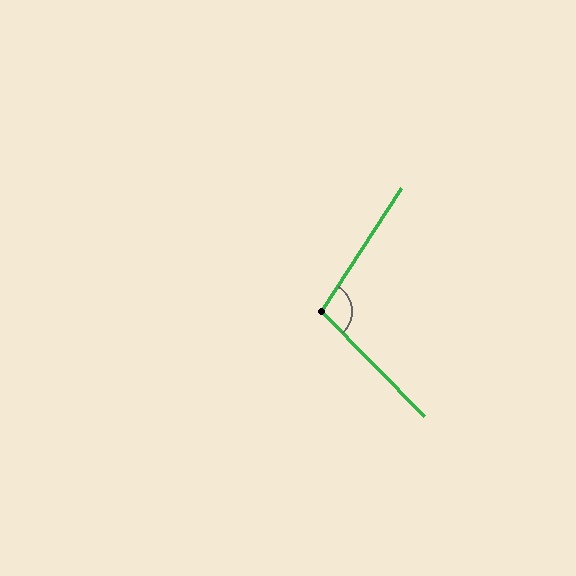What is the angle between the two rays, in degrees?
Approximately 103 degrees.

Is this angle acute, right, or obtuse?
It is obtuse.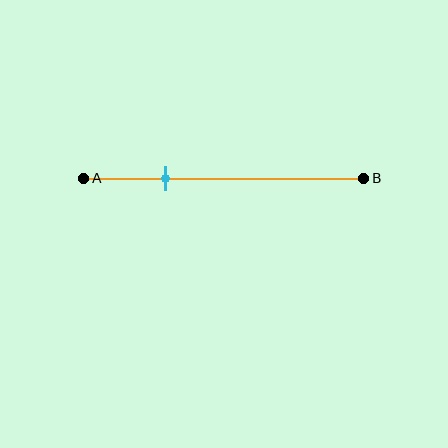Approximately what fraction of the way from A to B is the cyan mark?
The cyan mark is approximately 30% of the way from A to B.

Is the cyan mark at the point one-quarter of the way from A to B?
No, the mark is at about 30% from A, not at the 25% one-quarter point.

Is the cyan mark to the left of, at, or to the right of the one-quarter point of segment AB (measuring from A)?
The cyan mark is to the right of the one-quarter point of segment AB.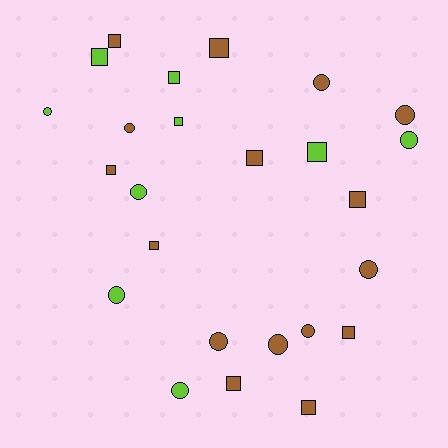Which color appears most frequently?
Brown, with 16 objects.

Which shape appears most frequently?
Square, with 13 objects.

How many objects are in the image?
There are 25 objects.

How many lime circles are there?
There are 5 lime circles.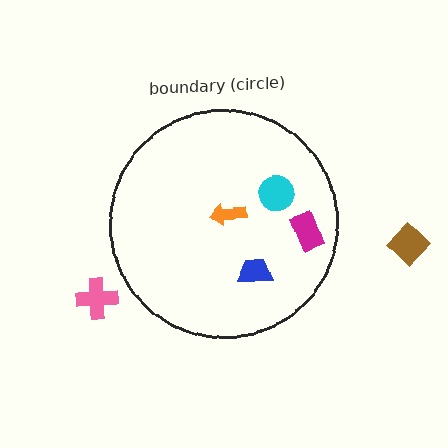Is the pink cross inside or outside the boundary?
Outside.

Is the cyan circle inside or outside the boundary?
Inside.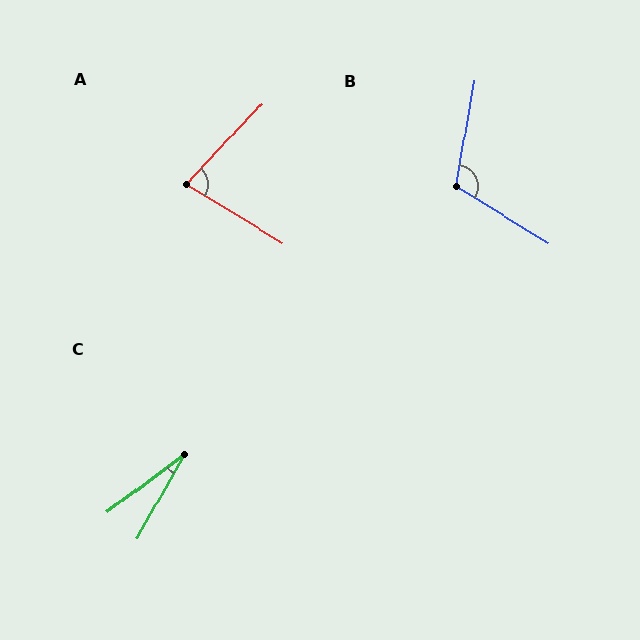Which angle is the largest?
B, at approximately 112 degrees.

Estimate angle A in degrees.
Approximately 78 degrees.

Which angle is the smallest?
C, at approximately 24 degrees.